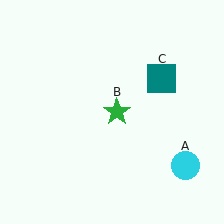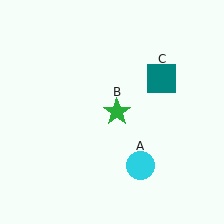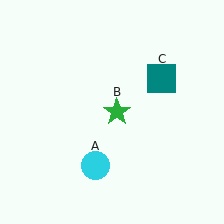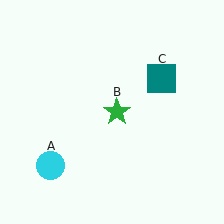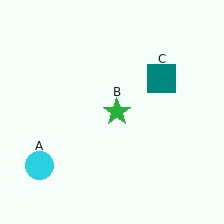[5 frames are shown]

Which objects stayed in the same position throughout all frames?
Green star (object B) and teal square (object C) remained stationary.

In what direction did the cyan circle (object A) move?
The cyan circle (object A) moved left.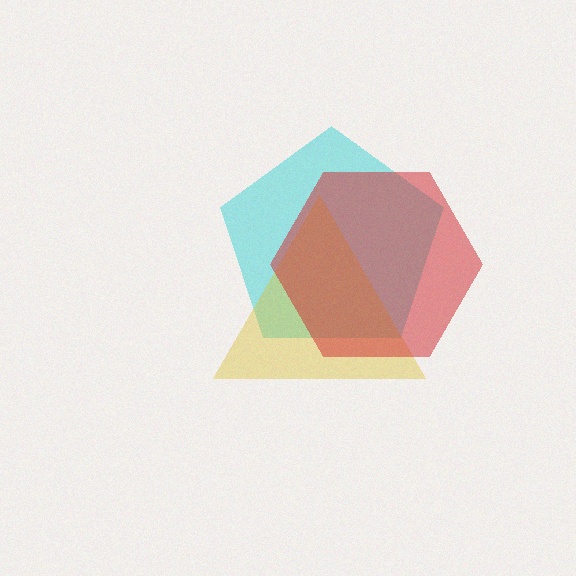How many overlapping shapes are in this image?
There are 3 overlapping shapes in the image.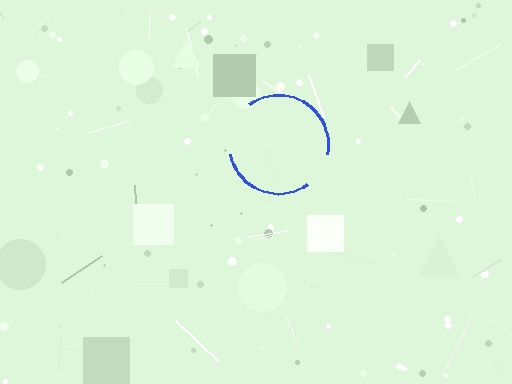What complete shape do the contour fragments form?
The contour fragments form a circle.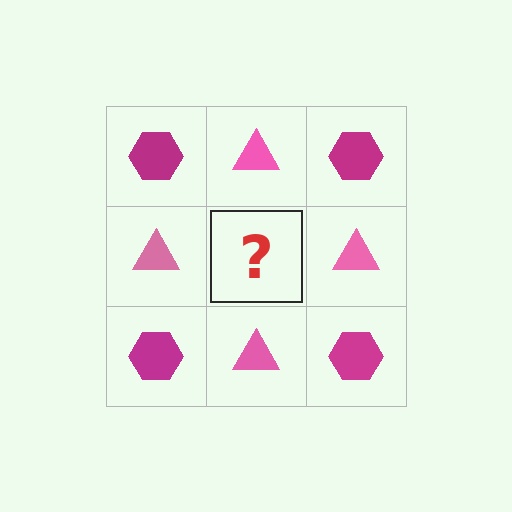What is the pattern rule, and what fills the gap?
The rule is that it alternates magenta hexagon and pink triangle in a checkerboard pattern. The gap should be filled with a magenta hexagon.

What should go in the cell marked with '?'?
The missing cell should contain a magenta hexagon.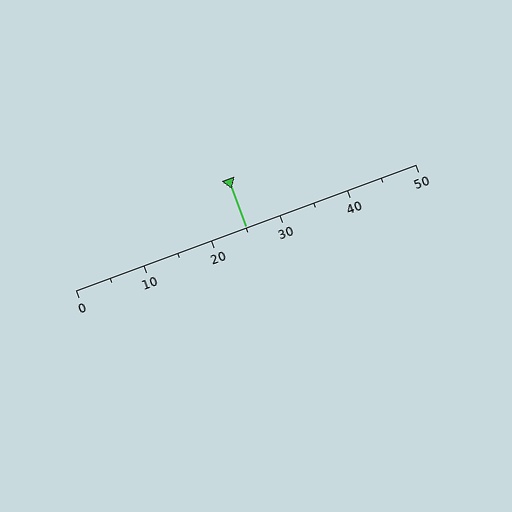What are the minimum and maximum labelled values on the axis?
The axis runs from 0 to 50.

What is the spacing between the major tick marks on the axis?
The major ticks are spaced 10 apart.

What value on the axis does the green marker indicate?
The marker indicates approximately 25.